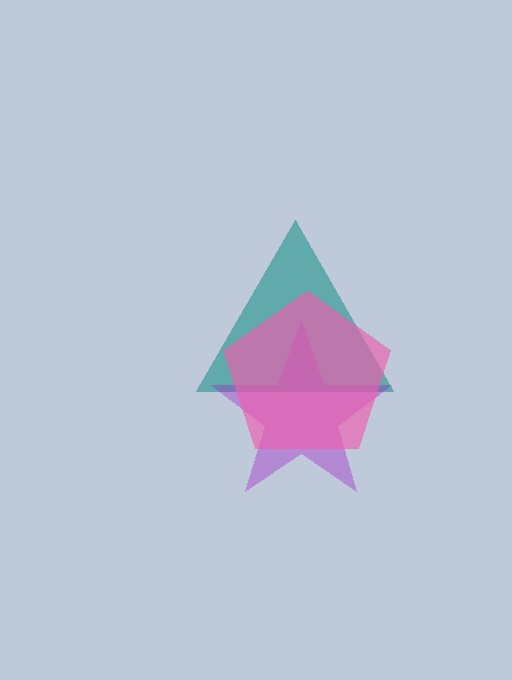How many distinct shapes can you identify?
There are 3 distinct shapes: a teal triangle, a purple star, a pink pentagon.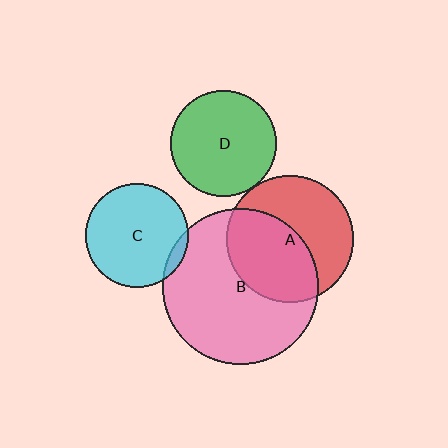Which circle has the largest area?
Circle B (pink).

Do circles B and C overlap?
Yes.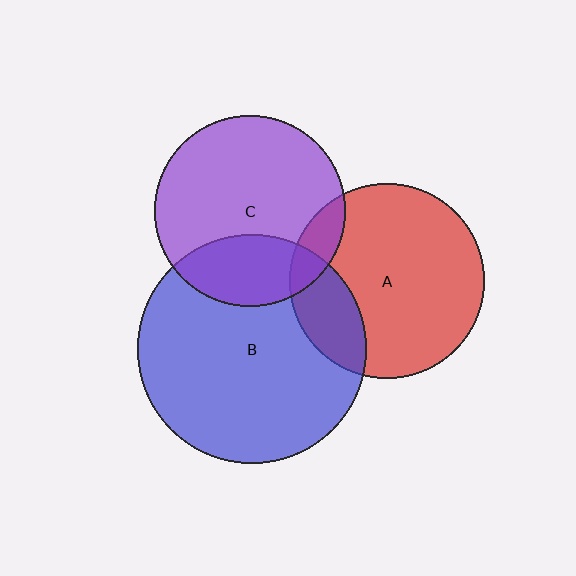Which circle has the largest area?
Circle B (blue).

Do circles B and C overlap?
Yes.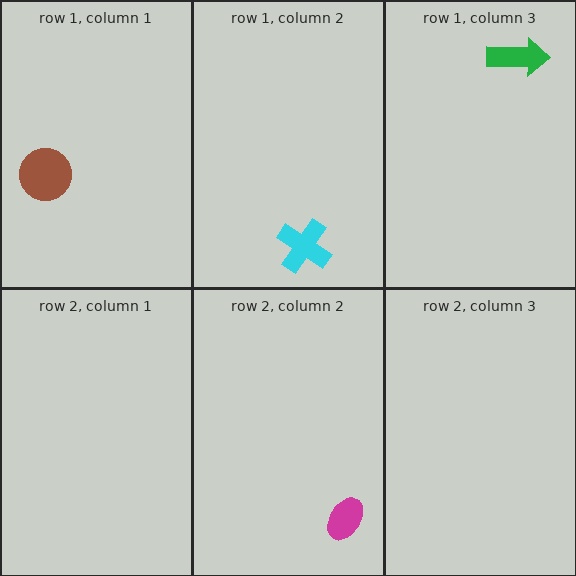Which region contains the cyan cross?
The row 1, column 2 region.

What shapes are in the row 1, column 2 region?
The cyan cross.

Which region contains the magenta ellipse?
The row 2, column 2 region.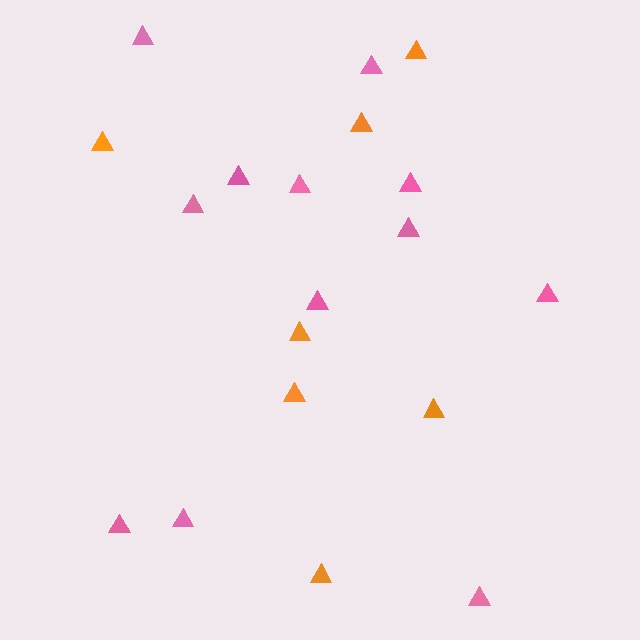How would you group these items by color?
There are 2 groups: one group of pink triangles (12) and one group of orange triangles (7).